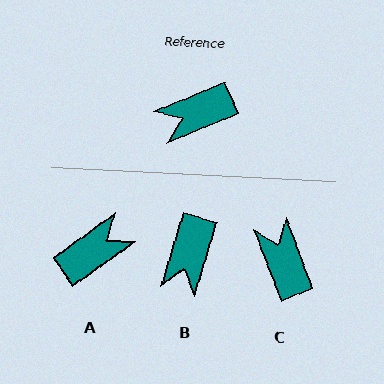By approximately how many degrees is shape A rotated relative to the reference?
Approximately 167 degrees clockwise.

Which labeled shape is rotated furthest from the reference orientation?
A, about 167 degrees away.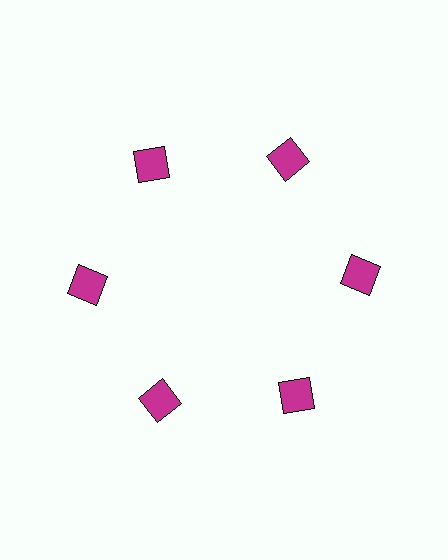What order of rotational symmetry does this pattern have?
This pattern has 6-fold rotational symmetry.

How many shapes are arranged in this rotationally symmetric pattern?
There are 6 shapes, arranged in 6 groups of 1.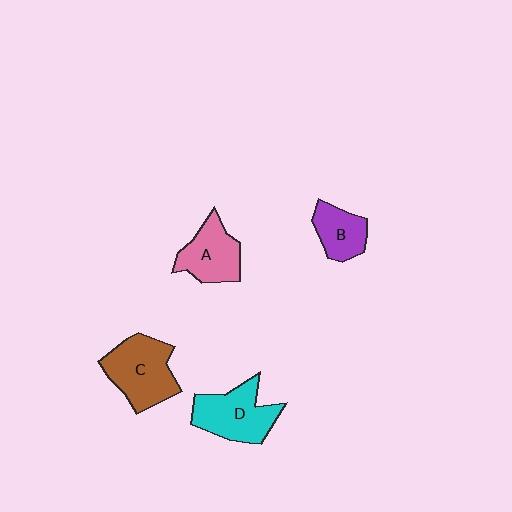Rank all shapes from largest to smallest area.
From largest to smallest: C (brown), D (cyan), A (pink), B (purple).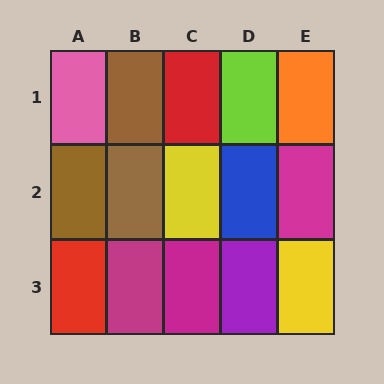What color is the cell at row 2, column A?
Brown.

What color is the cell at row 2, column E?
Magenta.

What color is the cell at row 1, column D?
Lime.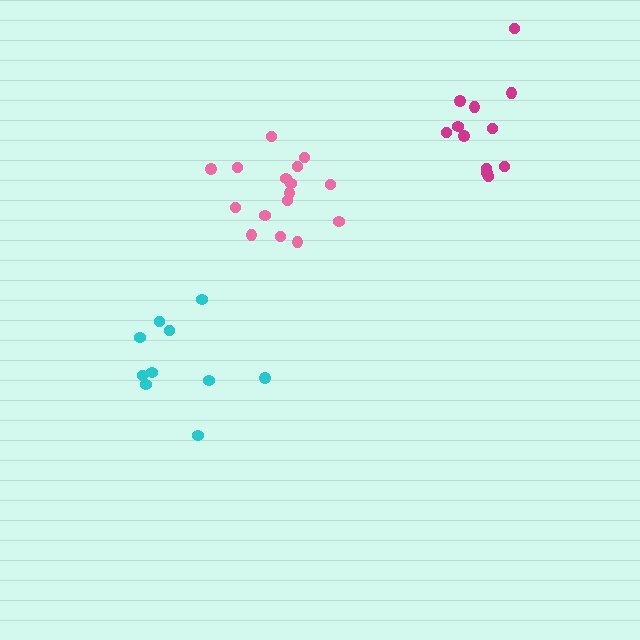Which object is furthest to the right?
The magenta cluster is rightmost.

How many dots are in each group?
Group 1: 10 dots, Group 2: 12 dots, Group 3: 16 dots (38 total).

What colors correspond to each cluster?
The clusters are colored: cyan, magenta, pink.